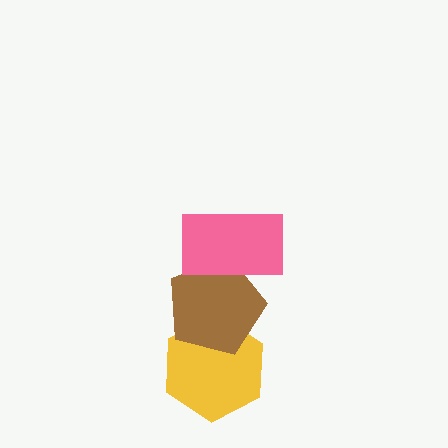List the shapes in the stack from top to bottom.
From top to bottom: the pink rectangle, the brown pentagon, the yellow hexagon.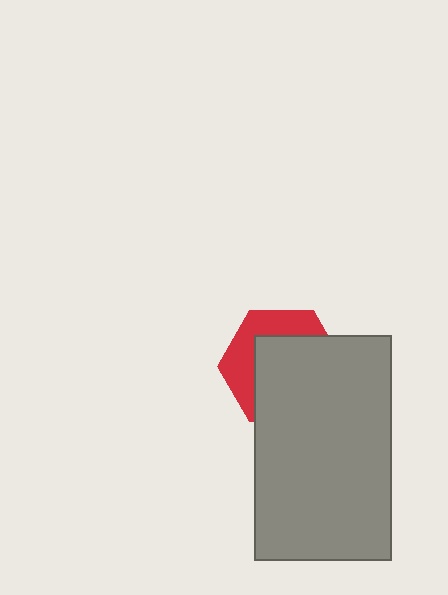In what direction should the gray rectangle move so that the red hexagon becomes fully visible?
The gray rectangle should move toward the lower-right. That is the shortest direction to clear the overlap and leave the red hexagon fully visible.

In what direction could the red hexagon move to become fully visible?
The red hexagon could move toward the upper-left. That would shift it out from behind the gray rectangle entirely.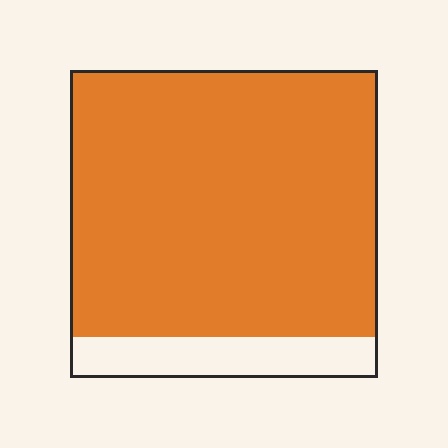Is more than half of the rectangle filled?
Yes.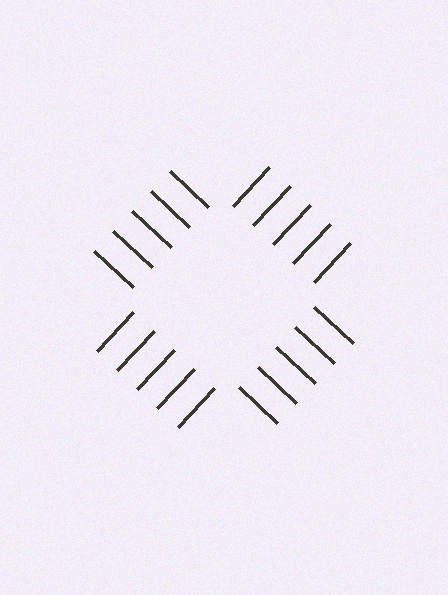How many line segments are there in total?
20 — 5 along each of the 4 edges.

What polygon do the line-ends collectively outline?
An illusory square — the line segments terminate on its edges but no continuous stroke is drawn.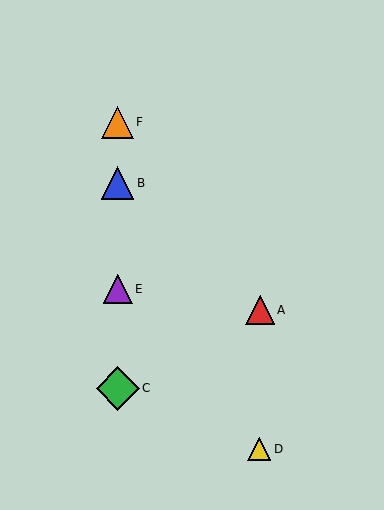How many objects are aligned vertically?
4 objects (B, C, E, F) are aligned vertically.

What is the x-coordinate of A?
Object A is at x≈260.